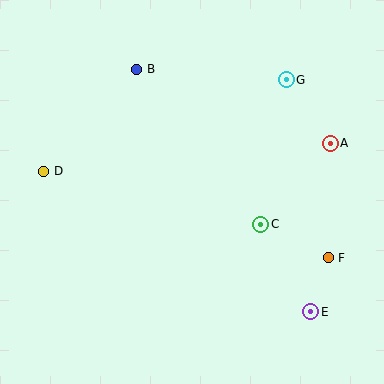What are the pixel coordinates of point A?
Point A is at (330, 143).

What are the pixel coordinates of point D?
Point D is at (43, 171).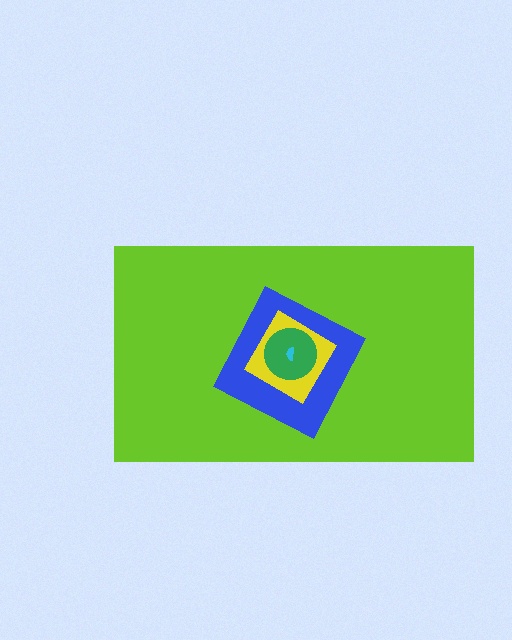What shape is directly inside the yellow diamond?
The green circle.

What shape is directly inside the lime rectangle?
The blue square.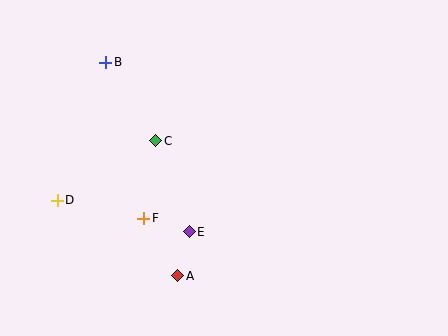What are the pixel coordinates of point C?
Point C is at (156, 141).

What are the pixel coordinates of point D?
Point D is at (57, 200).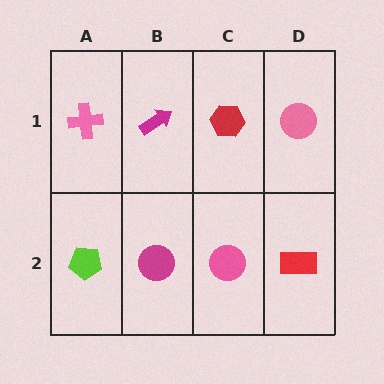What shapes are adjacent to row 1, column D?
A red rectangle (row 2, column D), a red hexagon (row 1, column C).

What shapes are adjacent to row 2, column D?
A pink circle (row 1, column D), a pink circle (row 2, column C).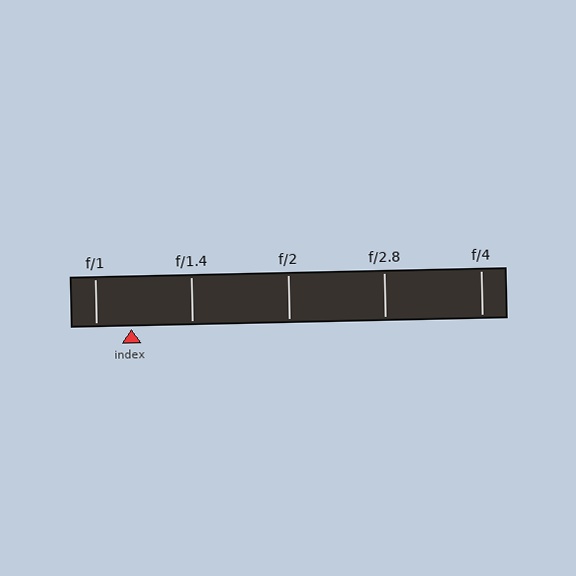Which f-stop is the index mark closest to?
The index mark is closest to f/1.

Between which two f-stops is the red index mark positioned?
The index mark is between f/1 and f/1.4.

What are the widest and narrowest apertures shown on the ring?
The widest aperture shown is f/1 and the narrowest is f/4.